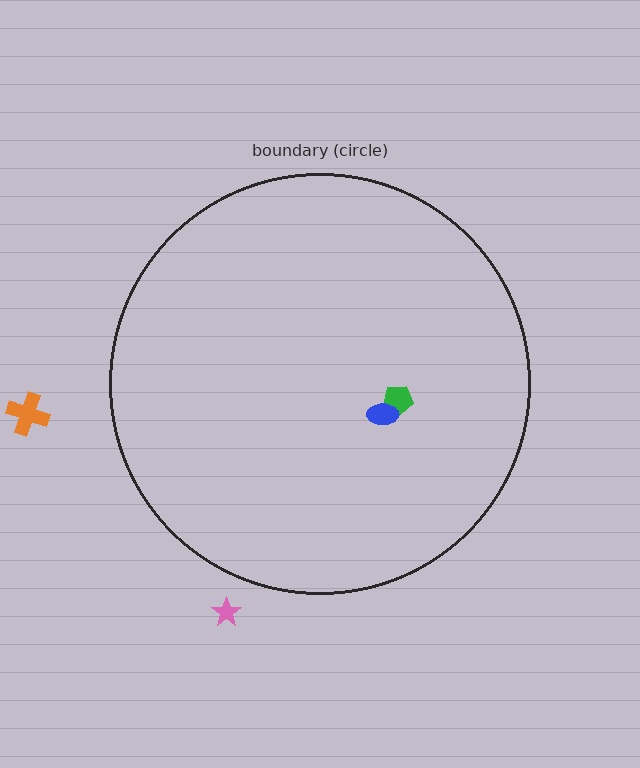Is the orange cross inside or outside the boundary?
Outside.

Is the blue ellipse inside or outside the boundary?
Inside.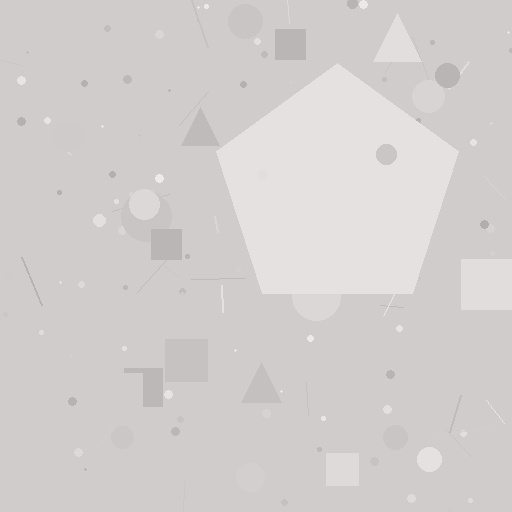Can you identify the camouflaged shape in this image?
The camouflaged shape is a pentagon.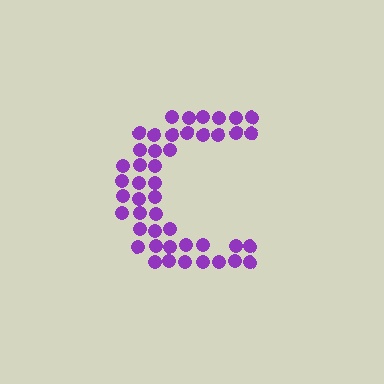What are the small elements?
The small elements are circles.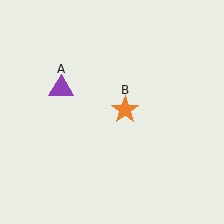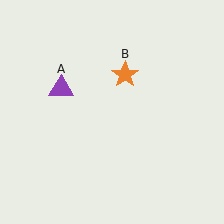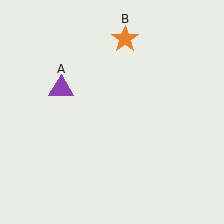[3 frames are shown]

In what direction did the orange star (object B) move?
The orange star (object B) moved up.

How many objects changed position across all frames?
1 object changed position: orange star (object B).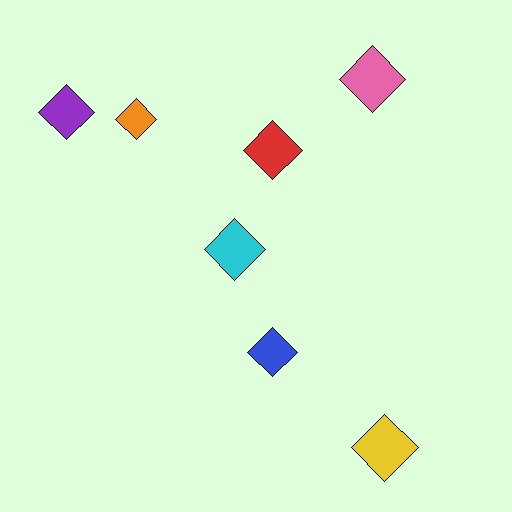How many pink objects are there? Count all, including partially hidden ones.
There is 1 pink object.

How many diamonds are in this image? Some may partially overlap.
There are 7 diamonds.